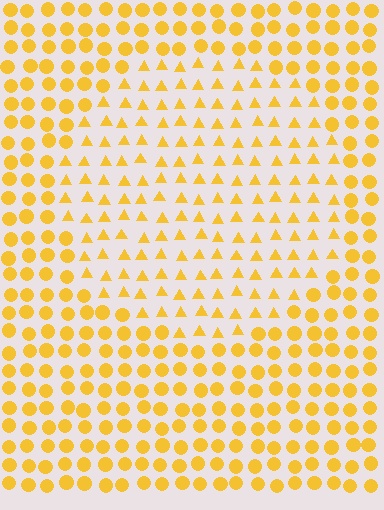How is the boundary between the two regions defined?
The boundary is defined by a change in element shape: triangles inside vs. circles outside. All elements share the same color and spacing.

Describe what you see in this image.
The image is filled with small yellow elements arranged in a uniform grid. A circle-shaped region contains triangles, while the surrounding area contains circles. The boundary is defined purely by the change in element shape.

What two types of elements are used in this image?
The image uses triangles inside the circle region and circles outside it.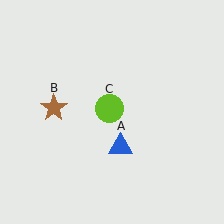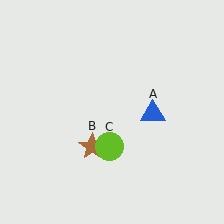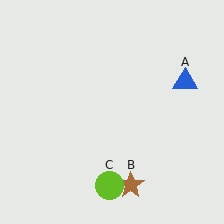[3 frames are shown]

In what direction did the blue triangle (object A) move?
The blue triangle (object A) moved up and to the right.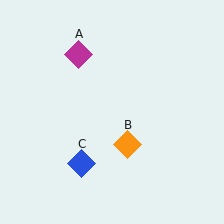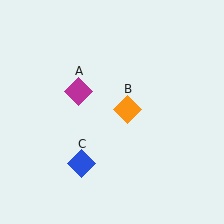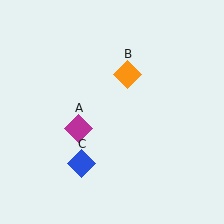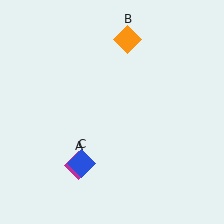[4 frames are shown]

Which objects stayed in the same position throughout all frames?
Blue diamond (object C) remained stationary.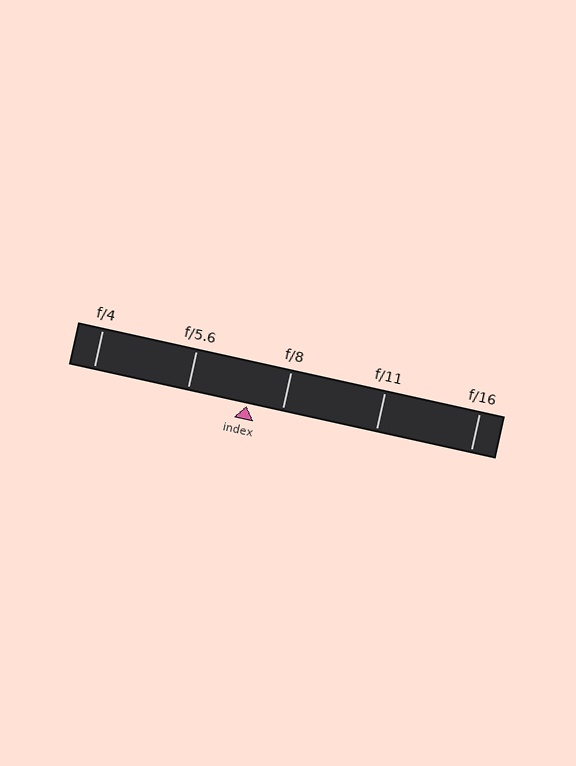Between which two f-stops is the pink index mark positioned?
The index mark is between f/5.6 and f/8.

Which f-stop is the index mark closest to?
The index mark is closest to f/8.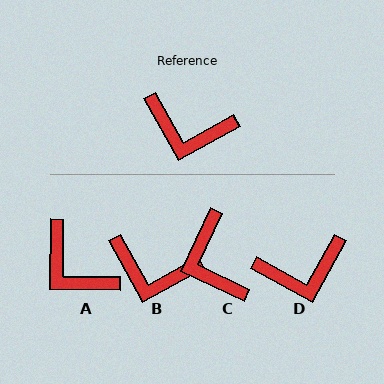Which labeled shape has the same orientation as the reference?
B.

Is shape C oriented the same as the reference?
No, it is off by about 55 degrees.